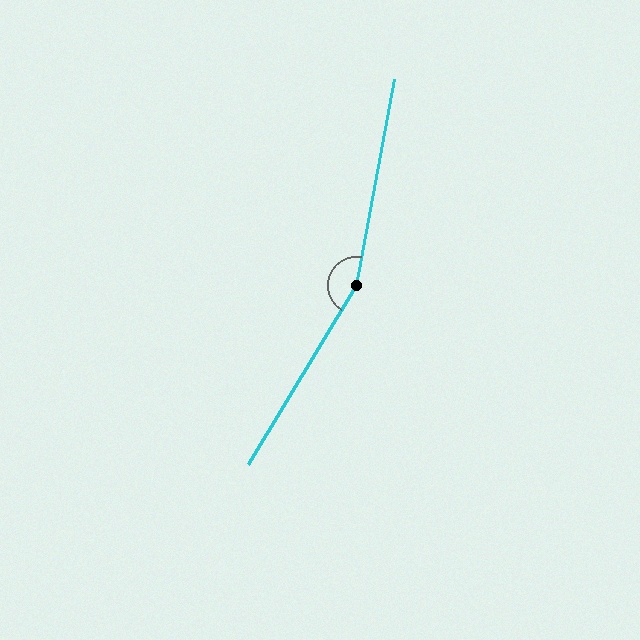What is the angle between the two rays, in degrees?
Approximately 159 degrees.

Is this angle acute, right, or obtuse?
It is obtuse.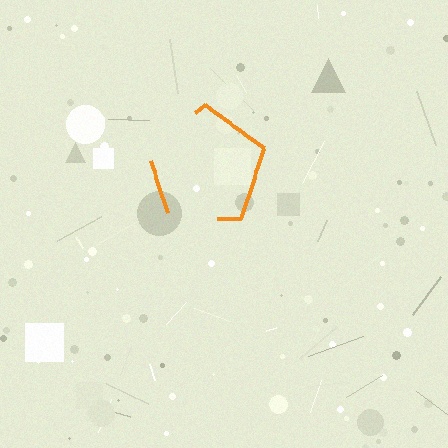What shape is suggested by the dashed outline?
The dashed outline suggests a pentagon.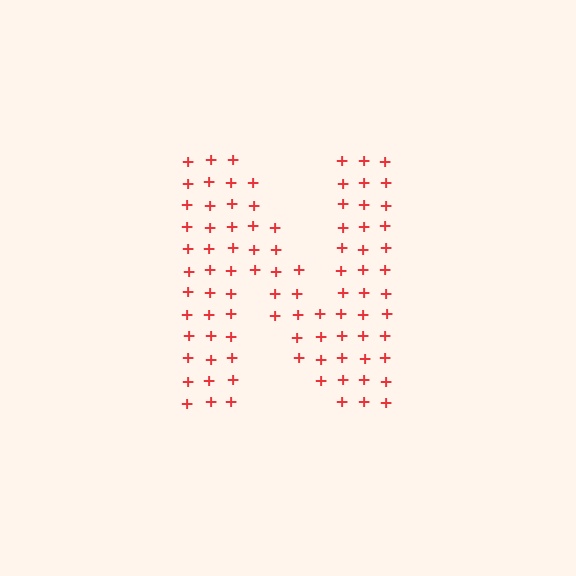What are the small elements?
The small elements are plus signs.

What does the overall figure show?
The overall figure shows the letter N.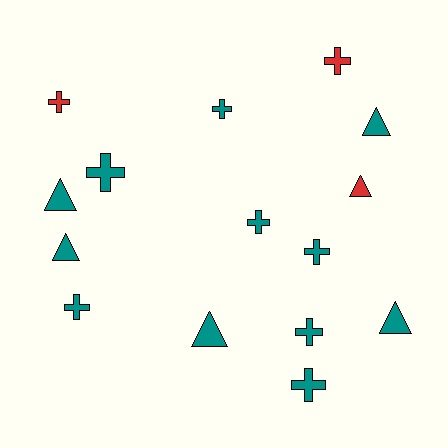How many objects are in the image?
There are 15 objects.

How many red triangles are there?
There is 1 red triangle.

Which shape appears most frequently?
Cross, with 9 objects.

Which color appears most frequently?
Teal, with 12 objects.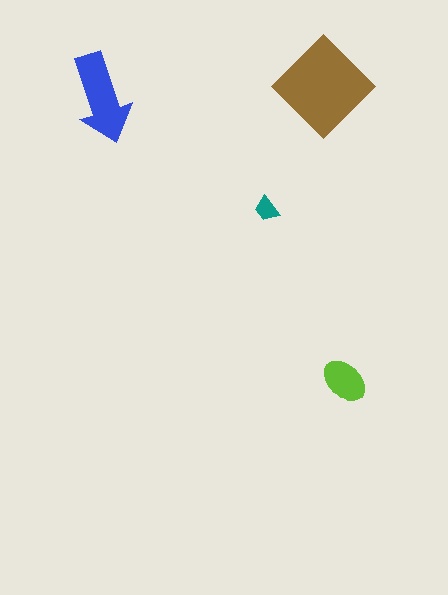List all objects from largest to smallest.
The brown diamond, the blue arrow, the lime ellipse, the teal trapezoid.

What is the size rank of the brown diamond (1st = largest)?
1st.